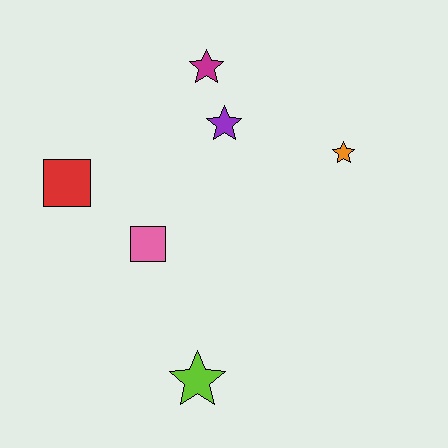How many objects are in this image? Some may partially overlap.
There are 6 objects.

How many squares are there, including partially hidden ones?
There are 2 squares.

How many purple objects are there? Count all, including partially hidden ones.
There is 1 purple object.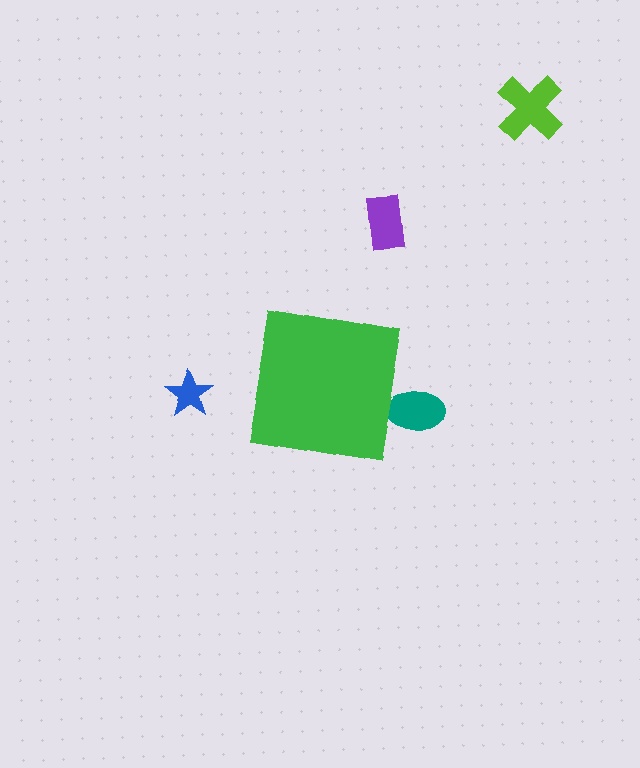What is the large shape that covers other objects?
A green square.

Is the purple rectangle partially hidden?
No, the purple rectangle is fully visible.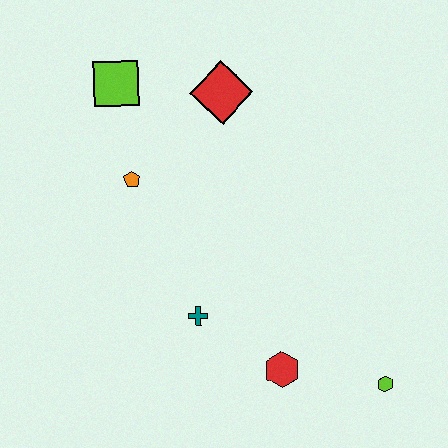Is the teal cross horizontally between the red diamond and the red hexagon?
No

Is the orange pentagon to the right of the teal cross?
No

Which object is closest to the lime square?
The orange pentagon is closest to the lime square.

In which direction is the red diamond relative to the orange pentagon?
The red diamond is to the right of the orange pentagon.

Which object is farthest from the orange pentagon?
The lime hexagon is farthest from the orange pentagon.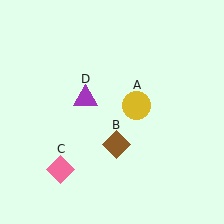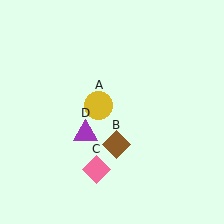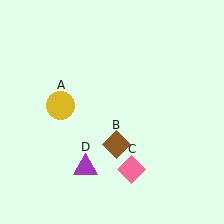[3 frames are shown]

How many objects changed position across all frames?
3 objects changed position: yellow circle (object A), pink diamond (object C), purple triangle (object D).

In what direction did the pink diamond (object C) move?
The pink diamond (object C) moved right.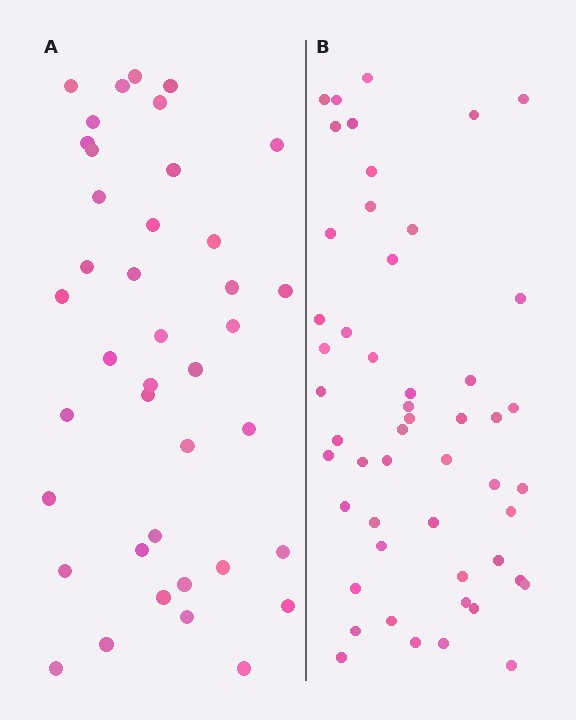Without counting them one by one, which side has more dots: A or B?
Region B (the right region) has more dots.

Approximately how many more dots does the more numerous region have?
Region B has roughly 12 or so more dots than region A.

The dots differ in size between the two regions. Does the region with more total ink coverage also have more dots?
No. Region A has more total ink coverage because its dots are larger, but region B actually contains more individual dots. Total area can be misleading — the number of items is what matters here.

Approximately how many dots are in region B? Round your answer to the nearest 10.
About 50 dots. (The exact count is 51, which rounds to 50.)